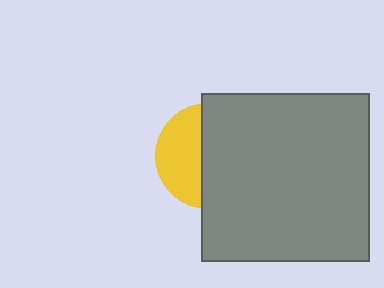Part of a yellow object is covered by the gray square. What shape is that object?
It is a circle.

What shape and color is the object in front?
The object in front is a gray square.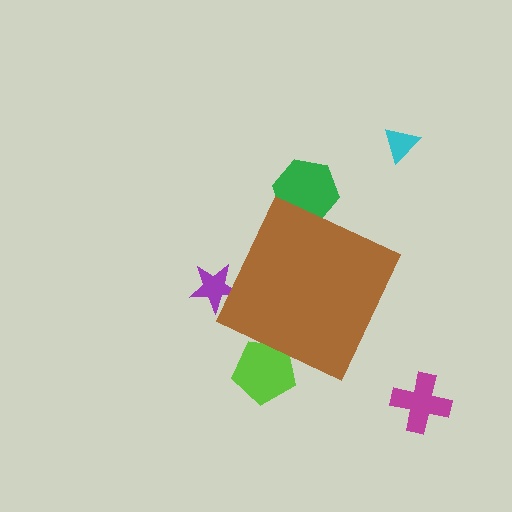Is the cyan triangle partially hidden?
No, the cyan triangle is fully visible.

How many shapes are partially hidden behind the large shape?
3 shapes are partially hidden.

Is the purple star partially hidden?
Yes, the purple star is partially hidden behind the brown diamond.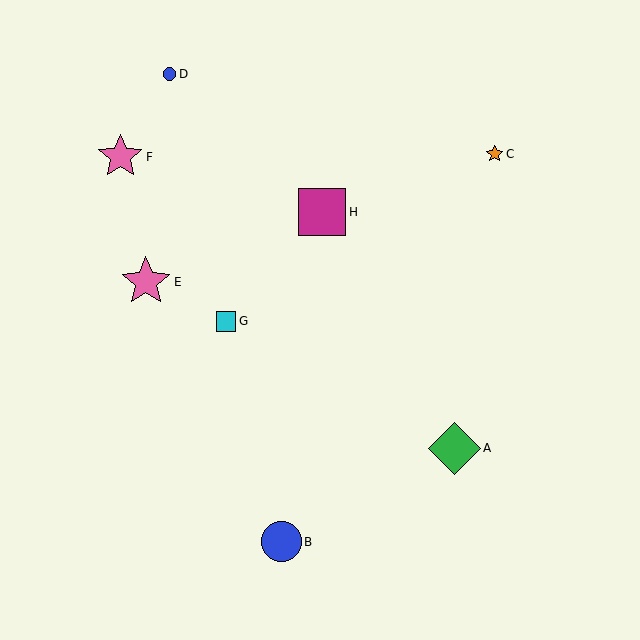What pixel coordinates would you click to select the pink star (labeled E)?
Click at (146, 282) to select the pink star E.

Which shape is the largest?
The green diamond (labeled A) is the largest.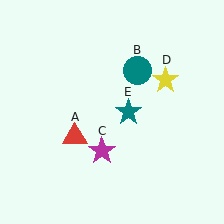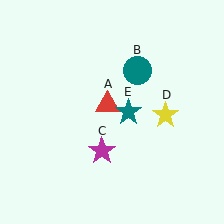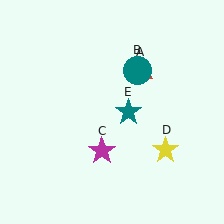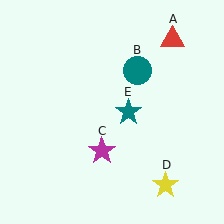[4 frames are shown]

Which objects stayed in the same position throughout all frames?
Teal circle (object B) and magenta star (object C) and teal star (object E) remained stationary.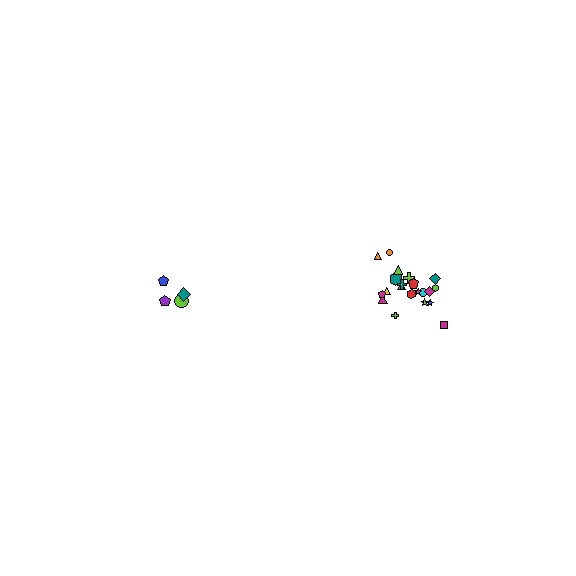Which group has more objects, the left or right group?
The right group.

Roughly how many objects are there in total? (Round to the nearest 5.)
Roughly 25 objects in total.